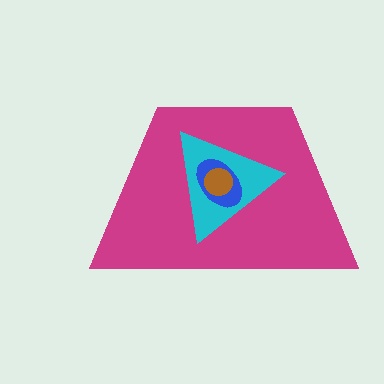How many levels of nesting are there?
4.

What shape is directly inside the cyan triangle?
The blue ellipse.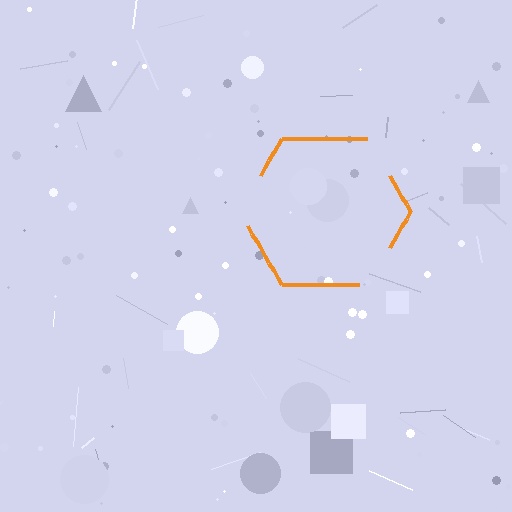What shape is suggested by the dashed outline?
The dashed outline suggests a hexagon.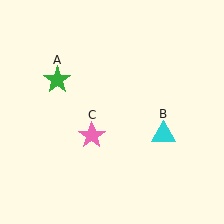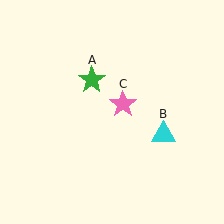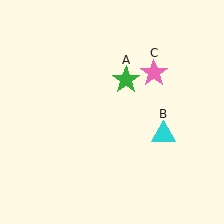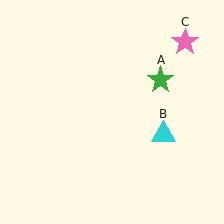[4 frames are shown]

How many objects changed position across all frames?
2 objects changed position: green star (object A), pink star (object C).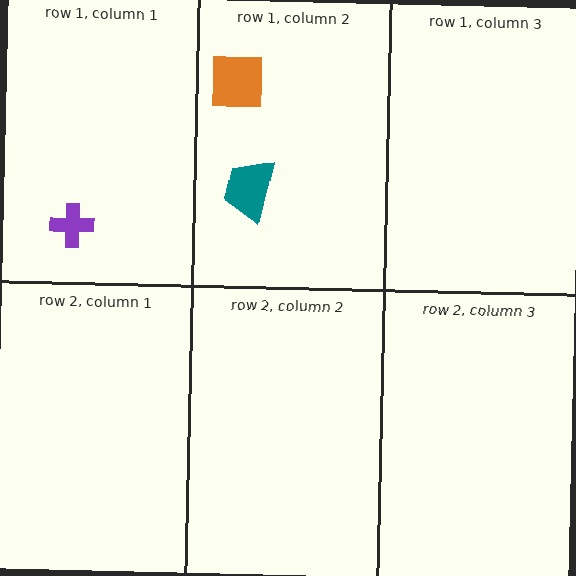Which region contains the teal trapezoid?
The row 1, column 2 region.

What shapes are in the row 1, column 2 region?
The teal trapezoid, the orange square.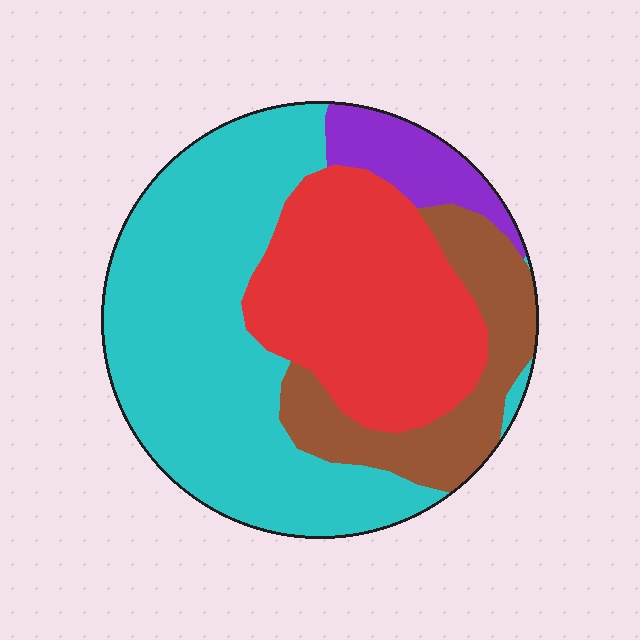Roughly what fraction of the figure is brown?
Brown takes up less than a sixth of the figure.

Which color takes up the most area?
Cyan, at roughly 45%.